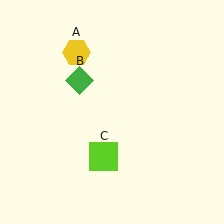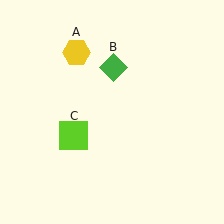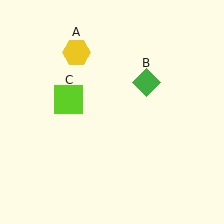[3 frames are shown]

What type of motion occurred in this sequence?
The green diamond (object B), lime square (object C) rotated clockwise around the center of the scene.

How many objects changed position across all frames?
2 objects changed position: green diamond (object B), lime square (object C).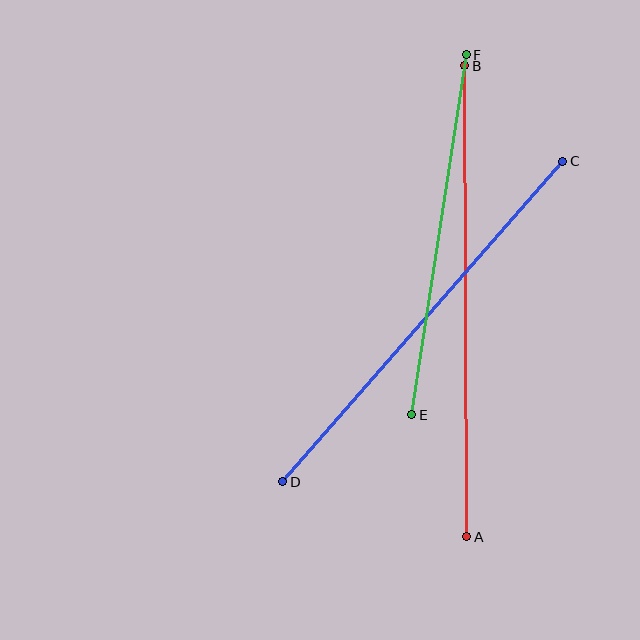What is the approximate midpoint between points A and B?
The midpoint is at approximately (466, 301) pixels.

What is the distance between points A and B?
The distance is approximately 471 pixels.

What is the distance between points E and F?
The distance is approximately 364 pixels.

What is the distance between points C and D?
The distance is approximately 425 pixels.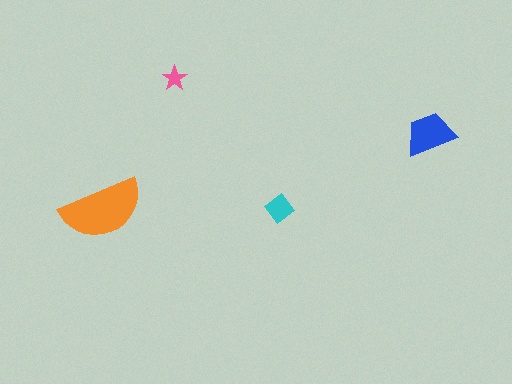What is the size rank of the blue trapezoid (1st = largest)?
2nd.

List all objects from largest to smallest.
The orange semicircle, the blue trapezoid, the cyan diamond, the pink star.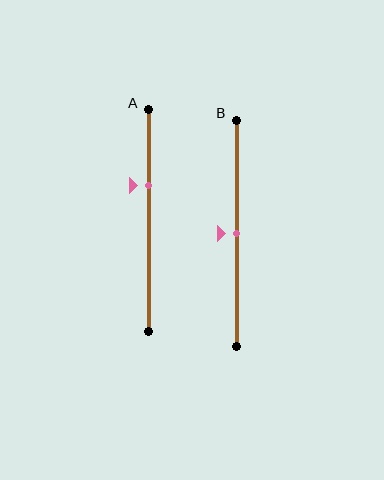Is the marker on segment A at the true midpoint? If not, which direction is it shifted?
No, the marker on segment A is shifted upward by about 16% of the segment length.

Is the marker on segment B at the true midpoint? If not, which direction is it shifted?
Yes, the marker on segment B is at the true midpoint.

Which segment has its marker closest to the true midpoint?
Segment B has its marker closest to the true midpoint.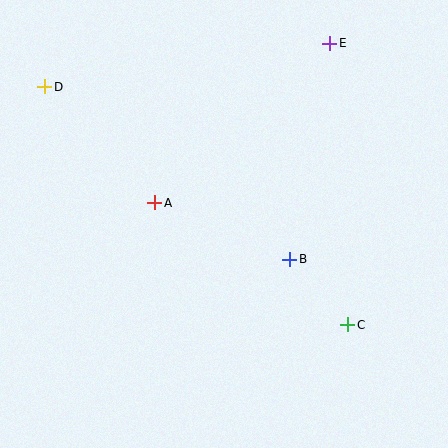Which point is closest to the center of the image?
Point A at (155, 203) is closest to the center.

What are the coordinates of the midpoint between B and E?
The midpoint between B and E is at (310, 151).